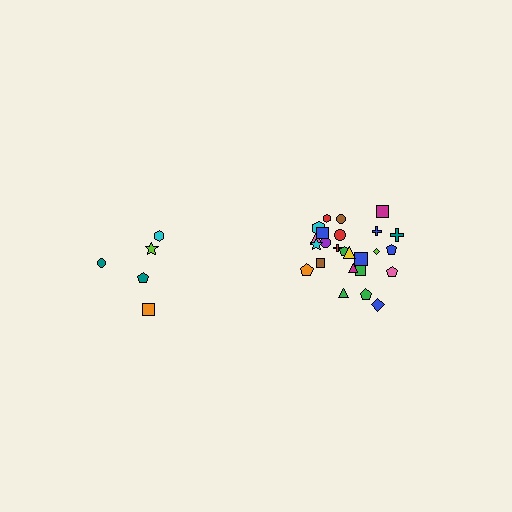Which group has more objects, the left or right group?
The right group.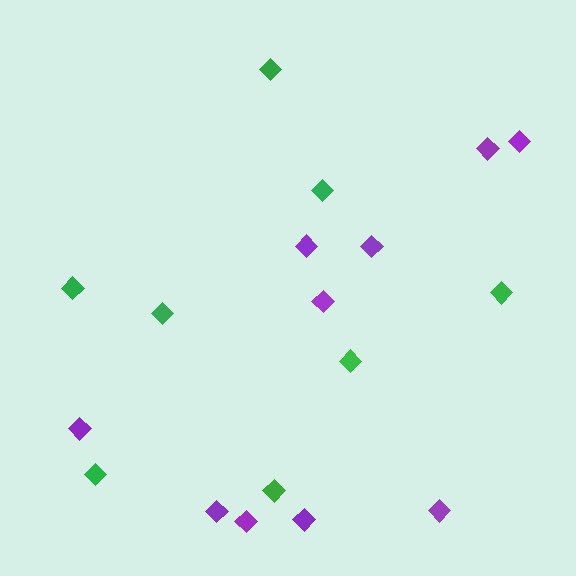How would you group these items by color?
There are 2 groups: one group of purple diamonds (10) and one group of green diamonds (8).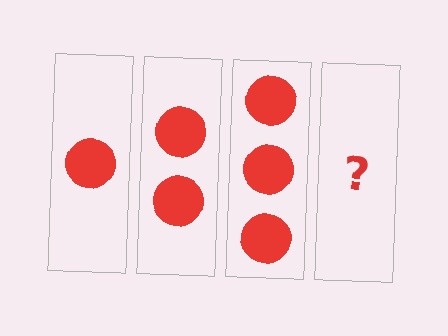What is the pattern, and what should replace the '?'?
The pattern is that each step adds one more circle. The '?' should be 4 circles.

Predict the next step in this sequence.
The next step is 4 circles.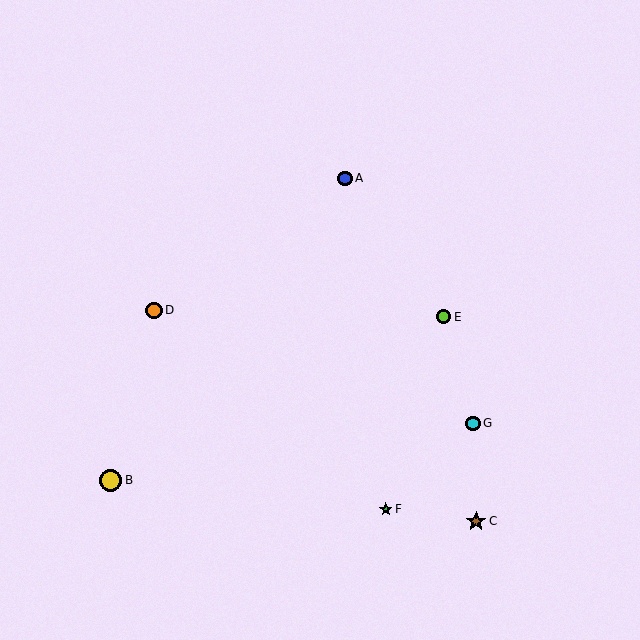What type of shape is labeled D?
Shape D is an orange circle.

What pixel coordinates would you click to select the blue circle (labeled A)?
Click at (345, 178) to select the blue circle A.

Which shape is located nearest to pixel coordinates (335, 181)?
The blue circle (labeled A) at (345, 178) is nearest to that location.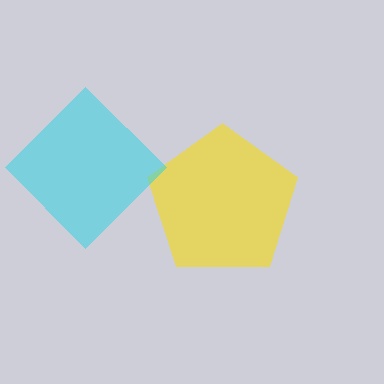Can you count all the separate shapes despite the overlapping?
Yes, there are 2 separate shapes.